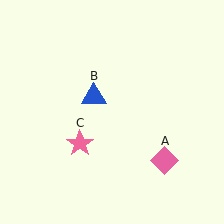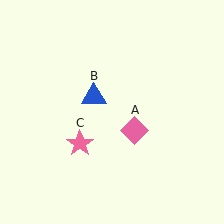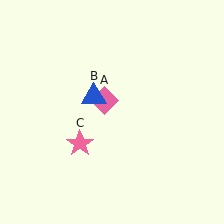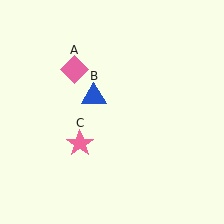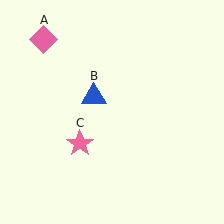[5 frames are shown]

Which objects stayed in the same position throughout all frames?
Blue triangle (object B) and pink star (object C) remained stationary.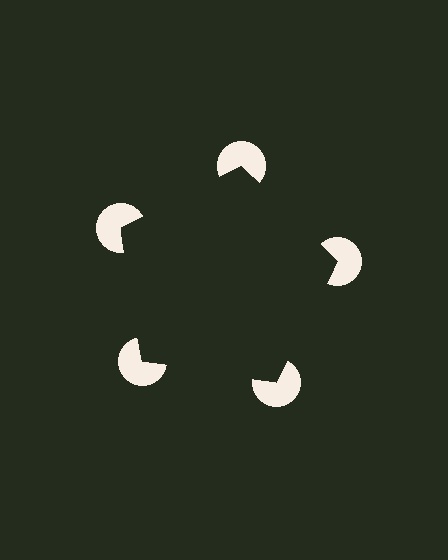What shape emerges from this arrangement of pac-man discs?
An illusory pentagon — its edges are inferred from the aligned wedge cuts in the pac-man discs, not physically drawn.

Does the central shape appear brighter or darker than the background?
It typically appears slightly darker than the background, even though no actual brightness change is drawn.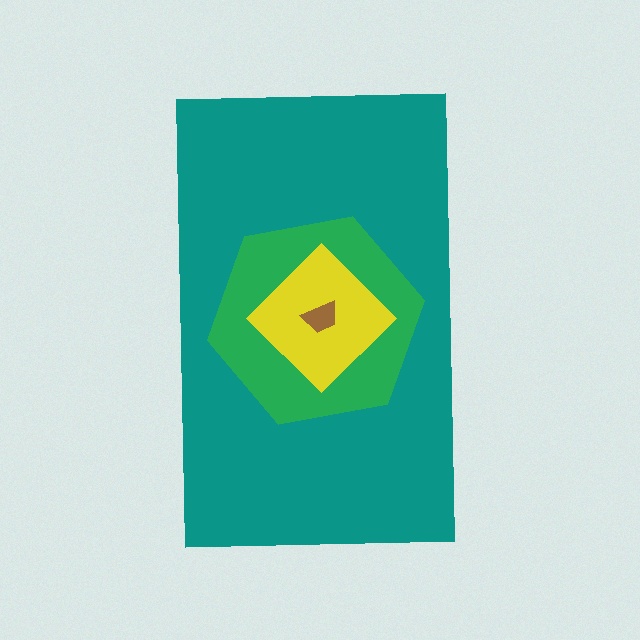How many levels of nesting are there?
4.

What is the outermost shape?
The teal rectangle.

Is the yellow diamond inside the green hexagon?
Yes.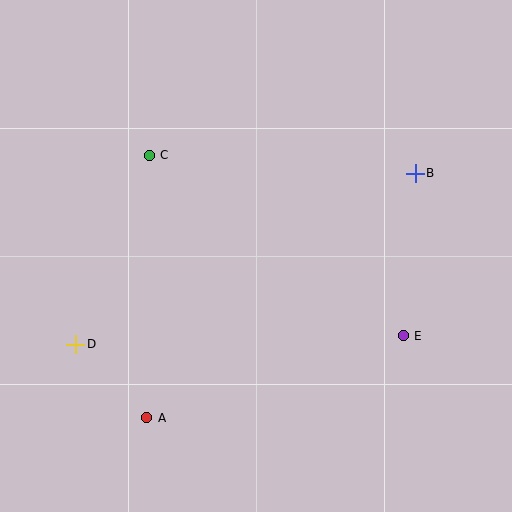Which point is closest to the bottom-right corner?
Point E is closest to the bottom-right corner.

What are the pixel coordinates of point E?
Point E is at (403, 336).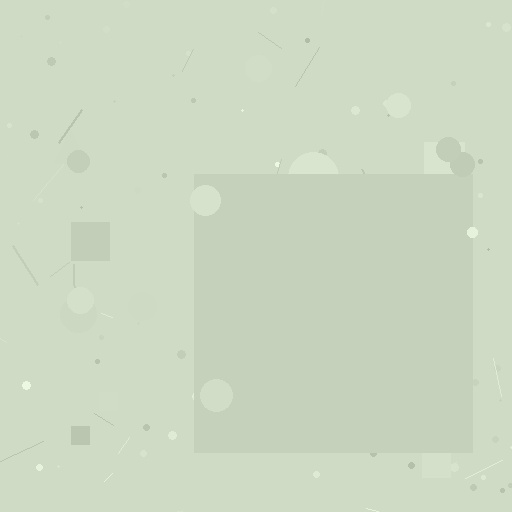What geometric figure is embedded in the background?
A square is embedded in the background.